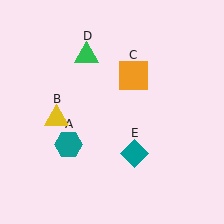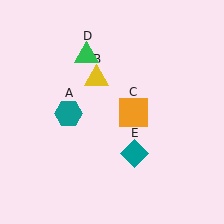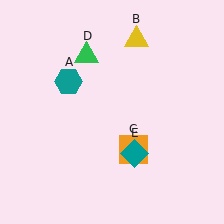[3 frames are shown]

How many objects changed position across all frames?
3 objects changed position: teal hexagon (object A), yellow triangle (object B), orange square (object C).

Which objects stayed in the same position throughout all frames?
Green triangle (object D) and teal diamond (object E) remained stationary.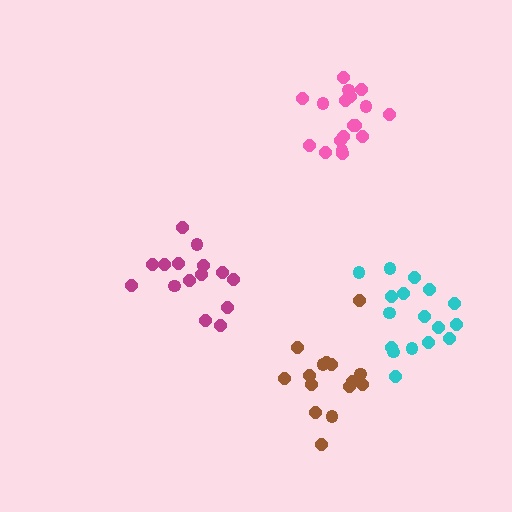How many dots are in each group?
Group 1: 16 dots, Group 2: 15 dots, Group 3: 18 dots, Group 4: 17 dots (66 total).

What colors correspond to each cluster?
The clusters are colored: brown, magenta, pink, cyan.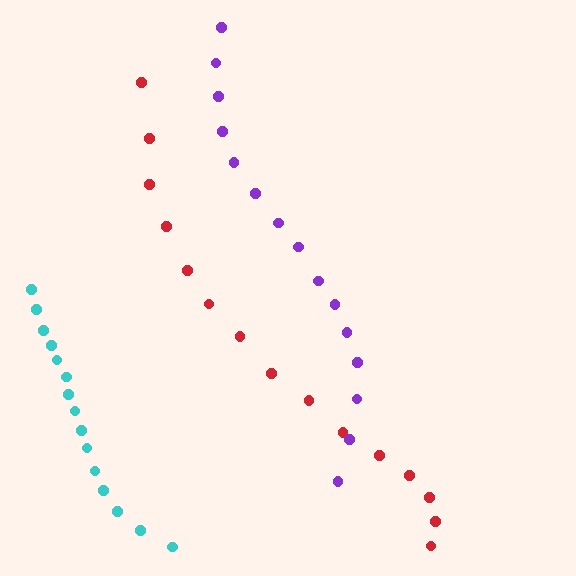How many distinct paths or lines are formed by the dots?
There are 3 distinct paths.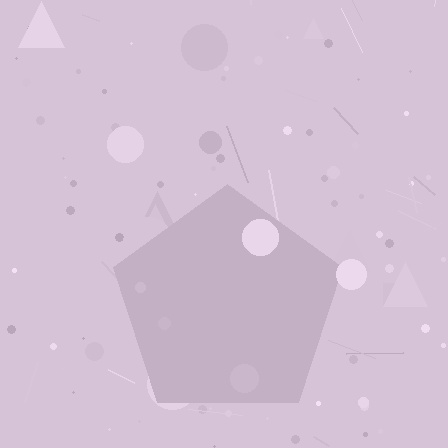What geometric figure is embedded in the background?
A pentagon is embedded in the background.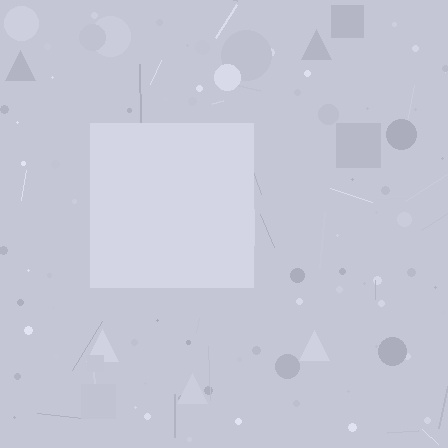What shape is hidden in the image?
A square is hidden in the image.